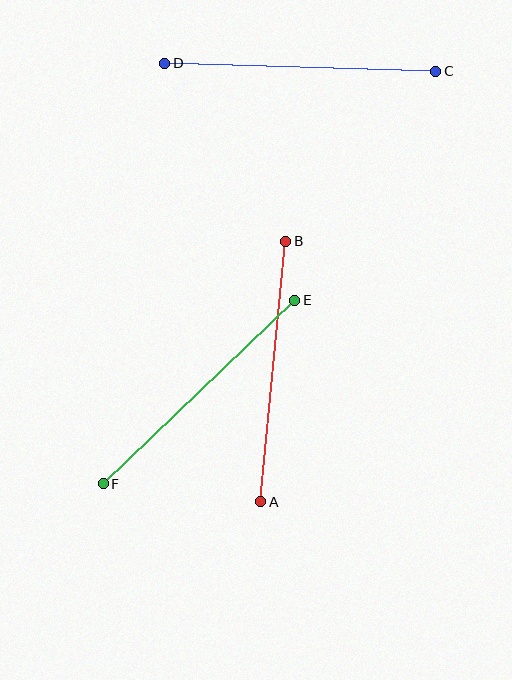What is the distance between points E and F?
The distance is approximately 265 pixels.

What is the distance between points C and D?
The distance is approximately 271 pixels.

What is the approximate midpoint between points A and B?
The midpoint is at approximately (273, 371) pixels.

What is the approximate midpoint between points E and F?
The midpoint is at approximately (199, 392) pixels.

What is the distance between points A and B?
The distance is approximately 262 pixels.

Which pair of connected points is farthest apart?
Points C and D are farthest apart.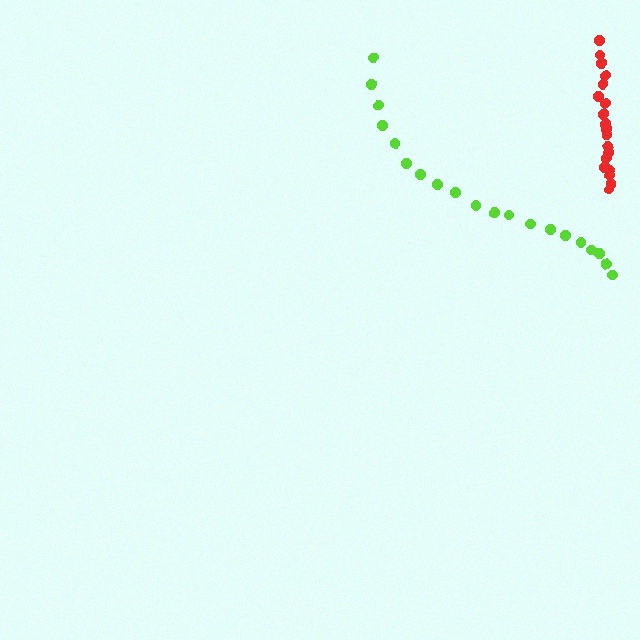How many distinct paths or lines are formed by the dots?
There are 2 distinct paths.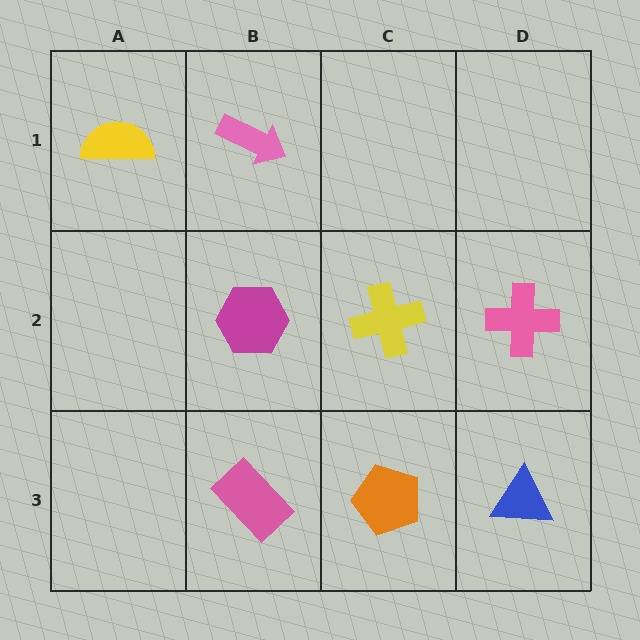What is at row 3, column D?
A blue triangle.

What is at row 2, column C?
A yellow cross.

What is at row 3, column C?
An orange pentagon.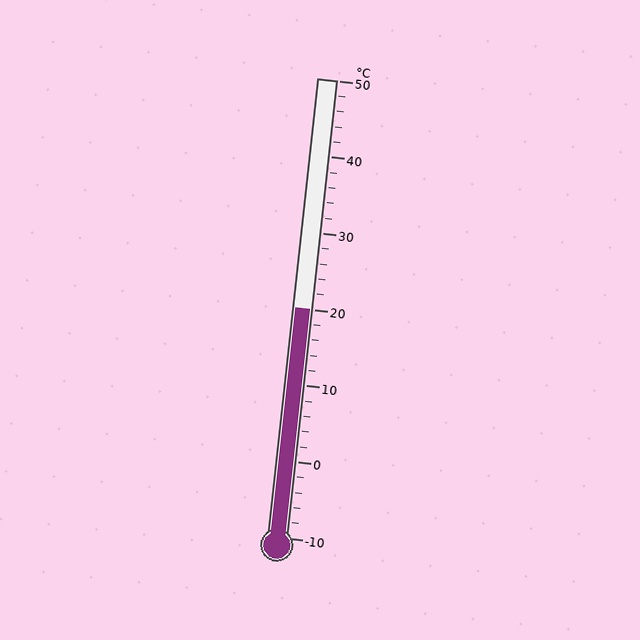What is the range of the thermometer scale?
The thermometer scale ranges from -10°C to 50°C.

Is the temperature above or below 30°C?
The temperature is below 30°C.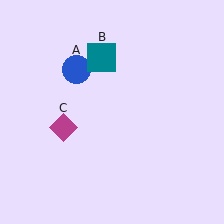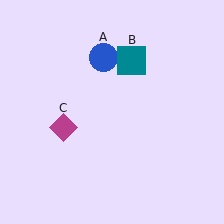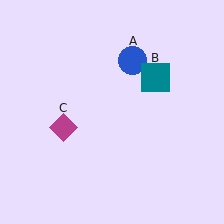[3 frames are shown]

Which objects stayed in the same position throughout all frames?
Magenta diamond (object C) remained stationary.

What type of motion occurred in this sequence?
The blue circle (object A), teal square (object B) rotated clockwise around the center of the scene.